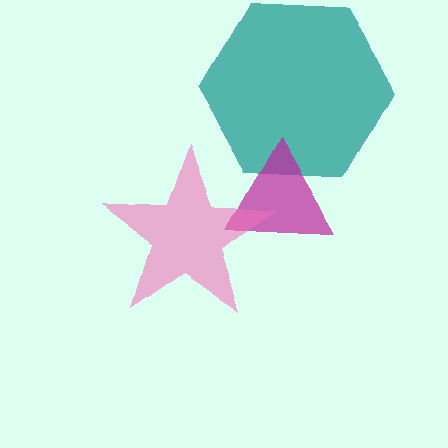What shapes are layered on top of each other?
The layered shapes are: a teal hexagon, a magenta triangle, a pink star.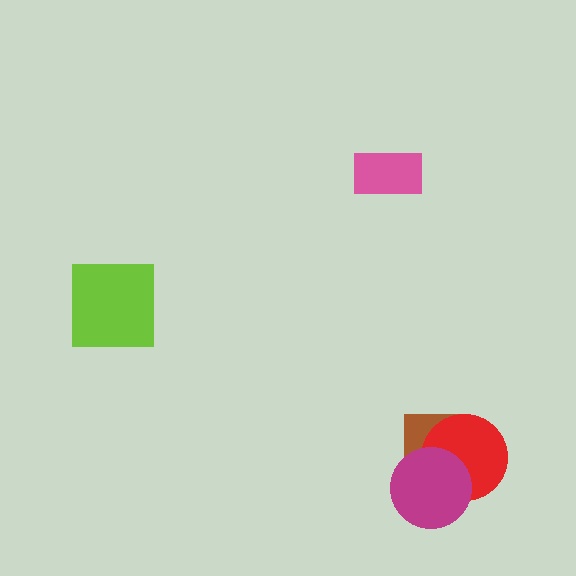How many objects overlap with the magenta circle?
2 objects overlap with the magenta circle.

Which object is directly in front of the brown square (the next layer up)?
The red circle is directly in front of the brown square.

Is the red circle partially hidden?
Yes, it is partially covered by another shape.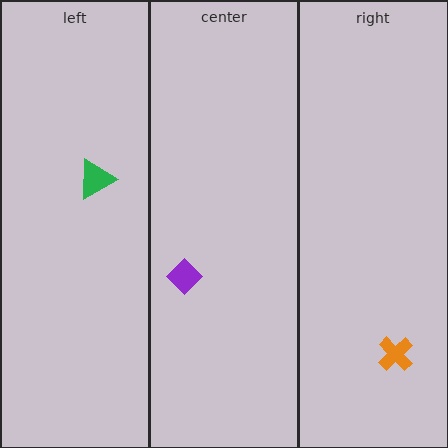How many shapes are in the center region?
1.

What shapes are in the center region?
The purple diamond.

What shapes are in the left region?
The green triangle.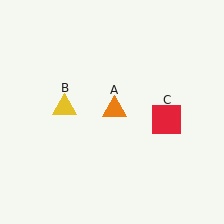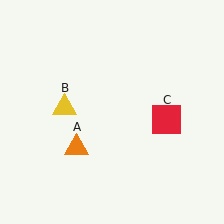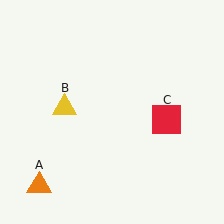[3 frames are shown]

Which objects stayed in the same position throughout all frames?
Yellow triangle (object B) and red square (object C) remained stationary.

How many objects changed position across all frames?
1 object changed position: orange triangle (object A).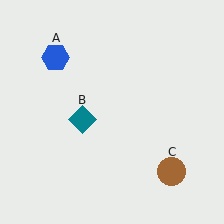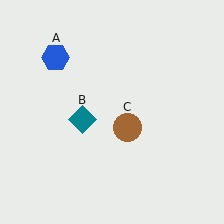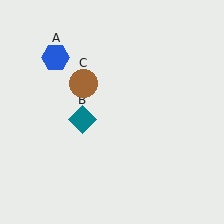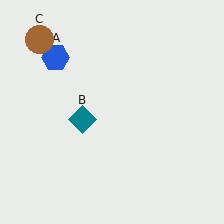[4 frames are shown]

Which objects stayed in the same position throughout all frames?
Blue hexagon (object A) and teal diamond (object B) remained stationary.